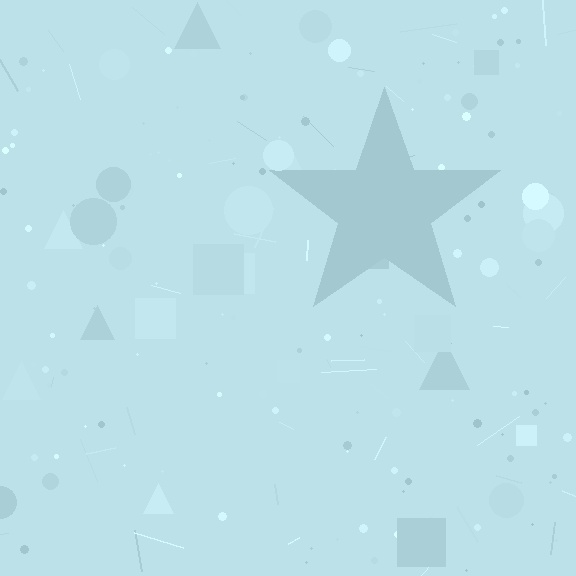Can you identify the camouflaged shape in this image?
The camouflaged shape is a star.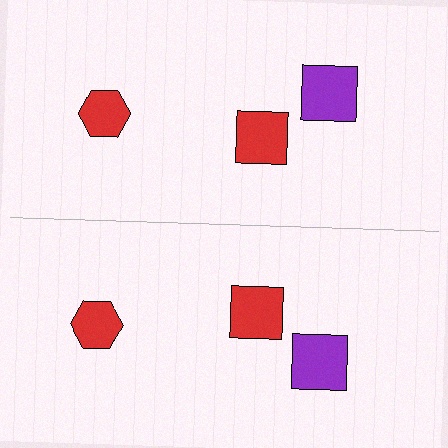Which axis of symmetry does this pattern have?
The pattern has a horizontal axis of symmetry running through the center of the image.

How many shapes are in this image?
There are 6 shapes in this image.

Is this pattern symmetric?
Yes, this pattern has bilateral (reflection) symmetry.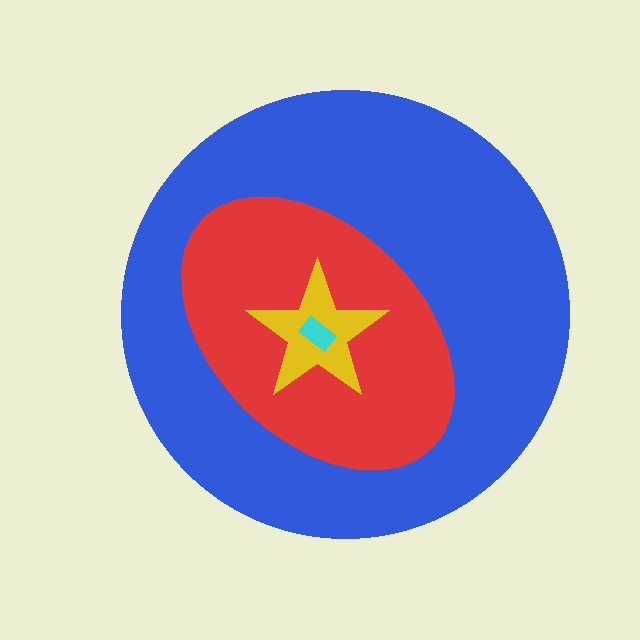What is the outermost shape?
The blue circle.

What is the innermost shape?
The cyan rectangle.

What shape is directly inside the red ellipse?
The yellow star.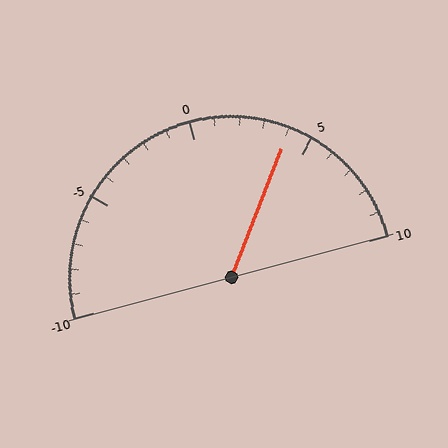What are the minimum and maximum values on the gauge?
The gauge ranges from -10 to 10.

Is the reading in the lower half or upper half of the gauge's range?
The reading is in the upper half of the range (-10 to 10).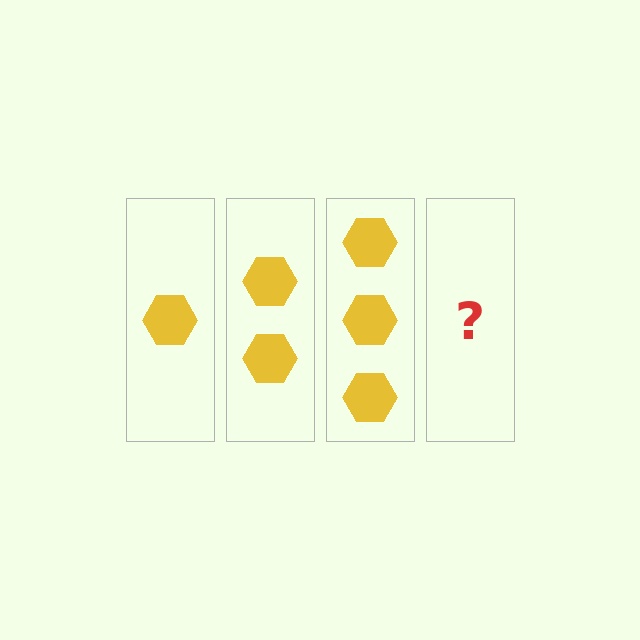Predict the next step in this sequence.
The next step is 4 hexagons.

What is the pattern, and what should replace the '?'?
The pattern is that each step adds one more hexagon. The '?' should be 4 hexagons.